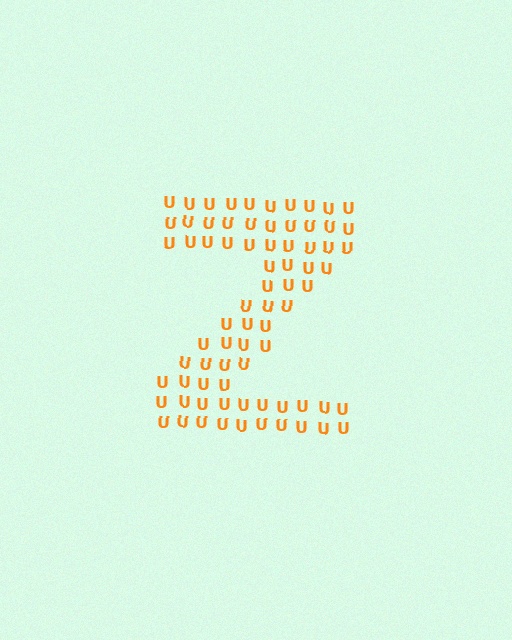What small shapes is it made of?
It is made of small letter U's.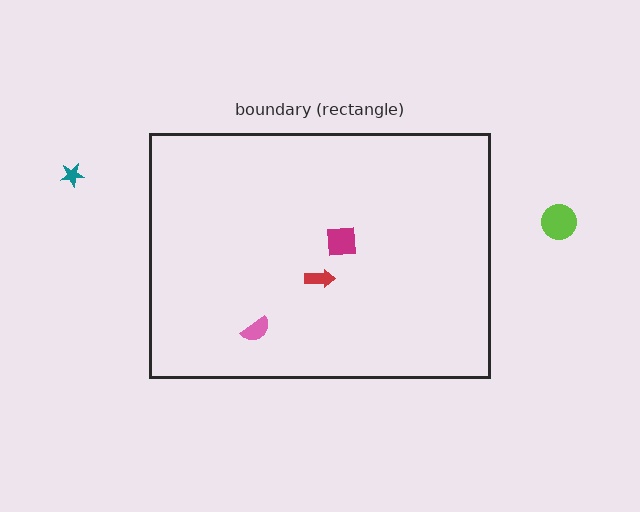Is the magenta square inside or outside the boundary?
Inside.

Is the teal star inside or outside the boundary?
Outside.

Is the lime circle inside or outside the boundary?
Outside.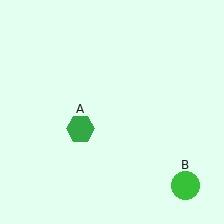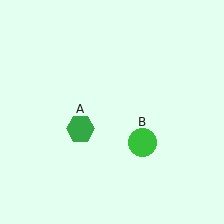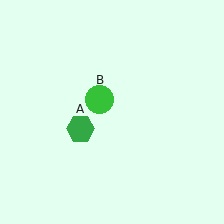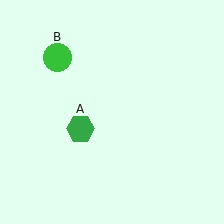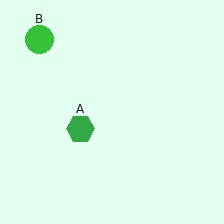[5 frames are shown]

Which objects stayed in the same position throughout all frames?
Green hexagon (object A) remained stationary.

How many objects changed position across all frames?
1 object changed position: green circle (object B).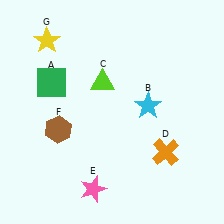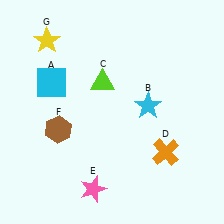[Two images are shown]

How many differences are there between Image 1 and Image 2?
There is 1 difference between the two images.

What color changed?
The square (A) changed from green in Image 1 to cyan in Image 2.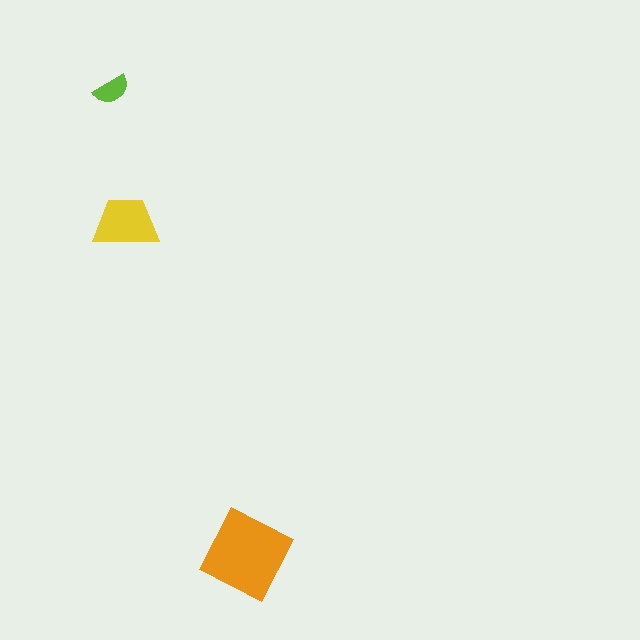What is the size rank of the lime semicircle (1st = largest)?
3rd.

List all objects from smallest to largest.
The lime semicircle, the yellow trapezoid, the orange diamond.